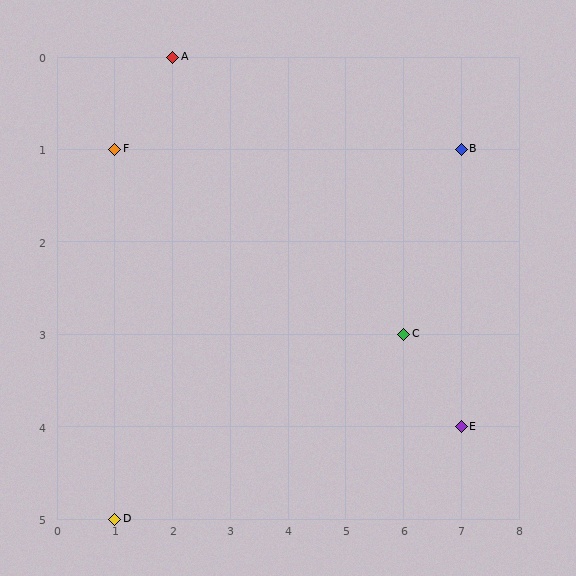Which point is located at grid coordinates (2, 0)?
Point A is at (2, 0).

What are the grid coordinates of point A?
Point A is at grid coordinates (2, 0).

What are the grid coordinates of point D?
Point D is at grid coordinates (1, 5).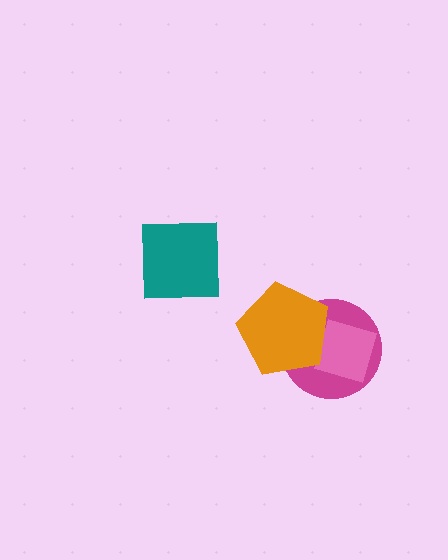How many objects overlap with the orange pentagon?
2 objects overlap with the orange pentagon.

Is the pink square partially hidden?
Yes, it is partially covered by another shape.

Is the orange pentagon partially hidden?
No, no other shape covers it.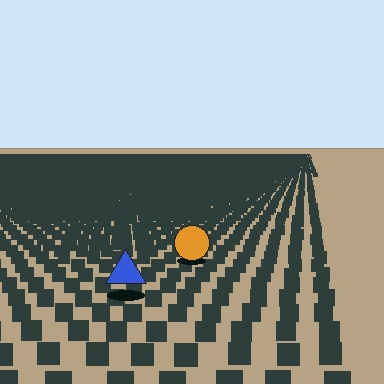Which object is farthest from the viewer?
The orange circle is farthest from the viewer. It appears smaller and the ground texture around it is denser.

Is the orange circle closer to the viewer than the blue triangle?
No. The blue triangle is closer — you can tell from the texture gradient: the ground texture is coarser near it.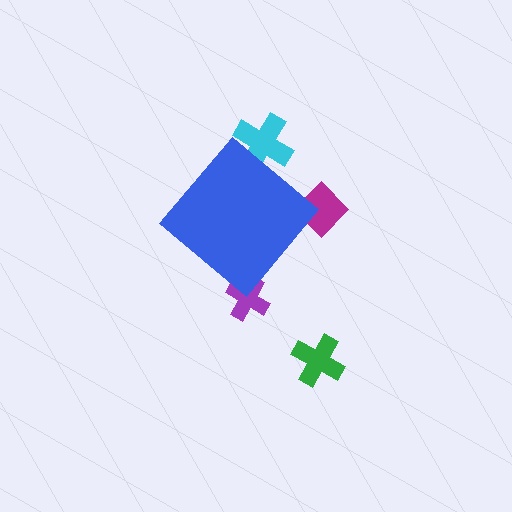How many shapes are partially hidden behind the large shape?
3 shapes are partially hidden.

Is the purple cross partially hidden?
Yes, the purple cross is partially hidden behind the blue diamond.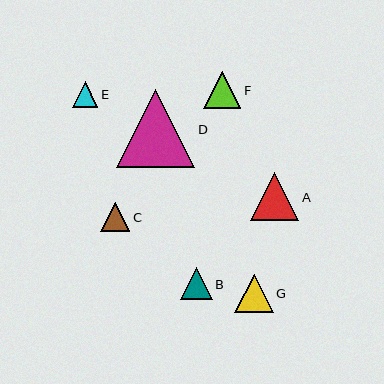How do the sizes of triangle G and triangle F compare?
Triangle G and triangle F are approximately the same size.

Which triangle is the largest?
Triangle D is the largest with a size of approximately 78 pixels.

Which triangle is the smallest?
Triangle E is the smallest with a size of approximately 26 pixels.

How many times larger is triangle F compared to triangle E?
Triangle F is approximately 1.5 times the size of triangle E.